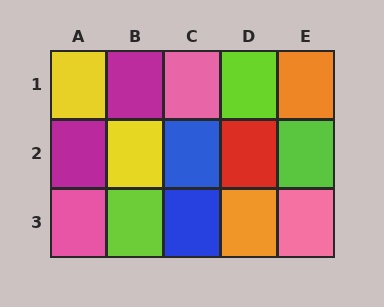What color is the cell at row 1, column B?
Magenta.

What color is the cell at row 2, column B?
Yellow.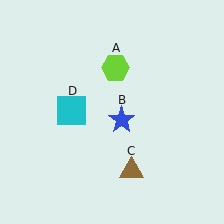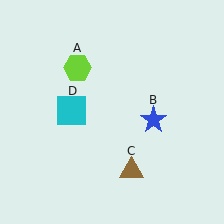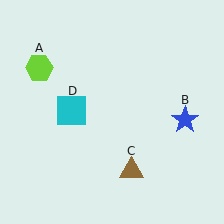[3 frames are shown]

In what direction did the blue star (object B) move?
The blue star (object B) moved right.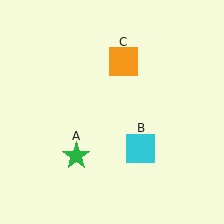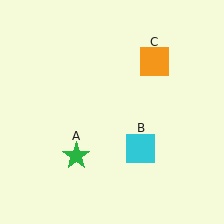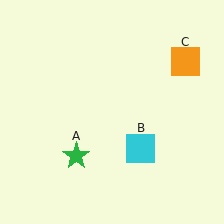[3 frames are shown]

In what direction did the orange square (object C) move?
The orange square (object C) moved right.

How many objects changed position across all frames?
1 object changed position: orange square (object C).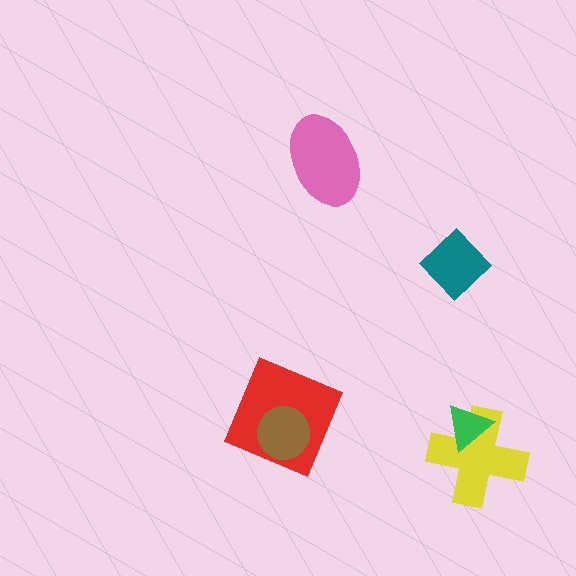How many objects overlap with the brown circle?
1 object overlaps with the brown circle.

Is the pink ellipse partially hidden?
No, no other shape covers it.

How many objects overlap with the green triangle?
1 object overlaps with the green triangle.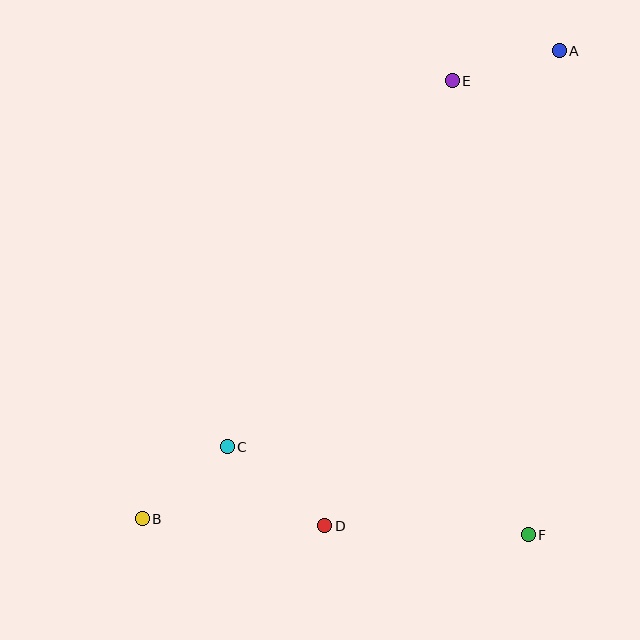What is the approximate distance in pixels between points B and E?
The distance between B and E is approximately 537 pixels.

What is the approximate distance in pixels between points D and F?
The distance between D and F is approximately 204 pixels.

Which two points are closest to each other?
Points A and E are closest to each other.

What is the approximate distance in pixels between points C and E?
The distance between C and E is approximately 429 pixels.